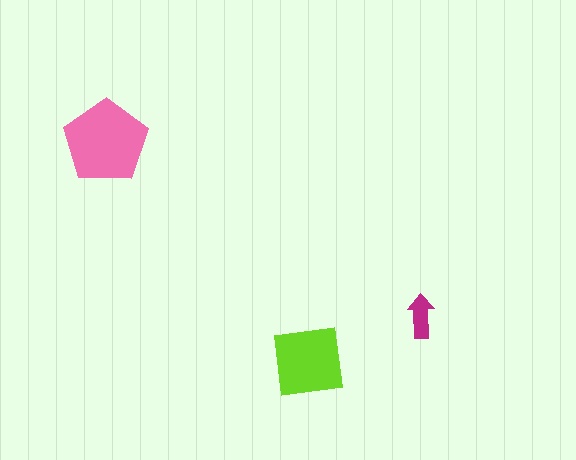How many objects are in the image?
There are 3 objects in the image.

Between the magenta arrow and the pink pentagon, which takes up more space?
The pink pentagon.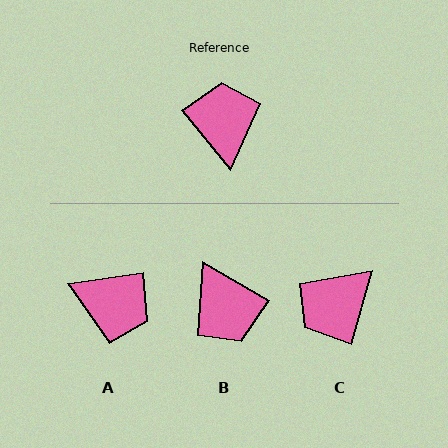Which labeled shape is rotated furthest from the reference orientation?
B, about 160 degrees away.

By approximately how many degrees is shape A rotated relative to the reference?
Approximately 121 degrees clockwise.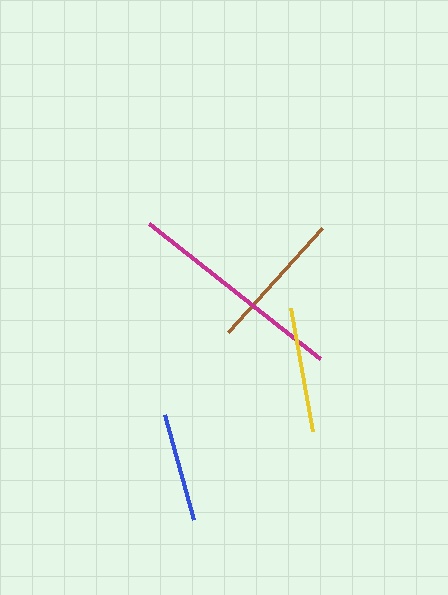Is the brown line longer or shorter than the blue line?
The brown line is longer than the blue line.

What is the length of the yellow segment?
The yellow segment is approximately 125 pixels long.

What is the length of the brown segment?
The brown segment is approximately 140 pixels long.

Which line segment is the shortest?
The blue line is the shortest at approximately 109 pixels.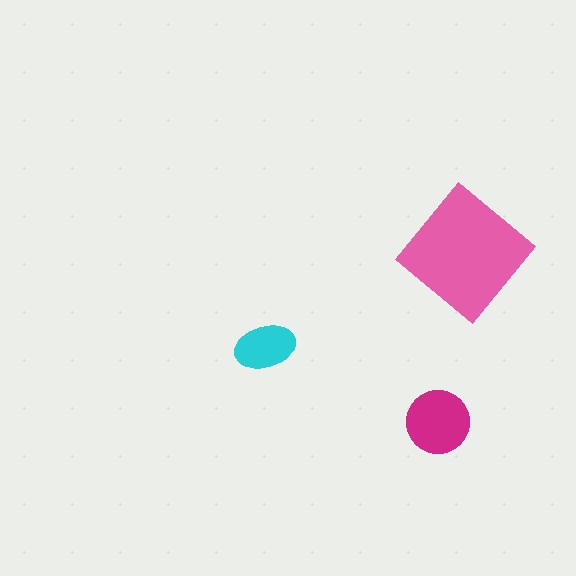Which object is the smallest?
The cyan ellipse.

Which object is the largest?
The pink diamond.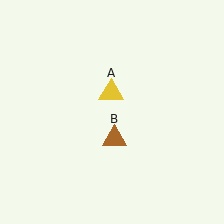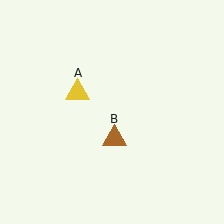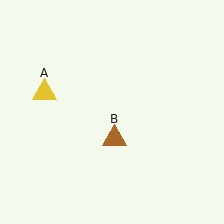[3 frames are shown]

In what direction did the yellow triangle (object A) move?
The yellow triangle (object A) moved left.